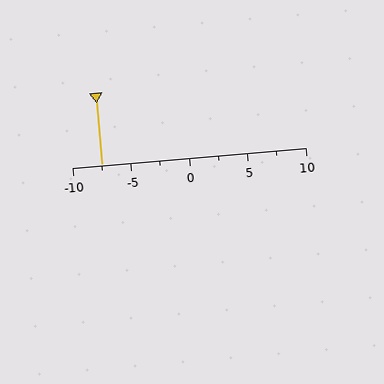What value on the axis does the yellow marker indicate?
The marker indicates approximately -7.5.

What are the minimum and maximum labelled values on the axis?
The axis runs from -10 to 10.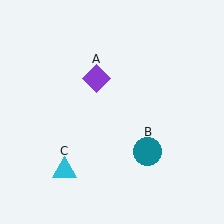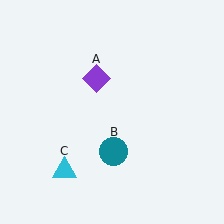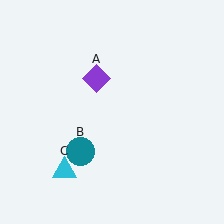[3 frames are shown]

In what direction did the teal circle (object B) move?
The teal circle (object B) moved left.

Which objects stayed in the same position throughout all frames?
Purple diamond (object A) and cyan triangle (object C) remained stationary.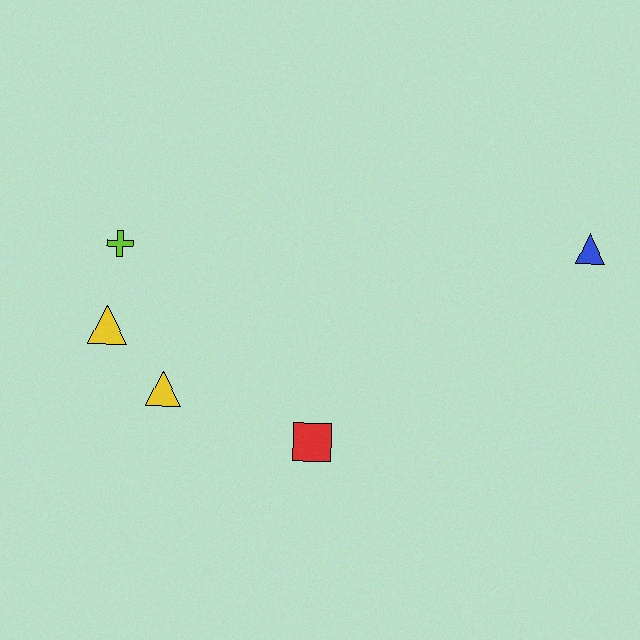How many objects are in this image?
There are 5 objects.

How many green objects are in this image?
There are no green objects.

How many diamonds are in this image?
There are no diamonds.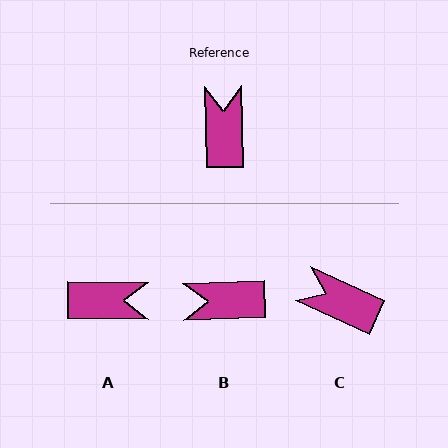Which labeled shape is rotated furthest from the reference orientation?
A, about 91 degrees away.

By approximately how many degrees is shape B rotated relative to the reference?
Approximately 91 degrees counter-clockwise.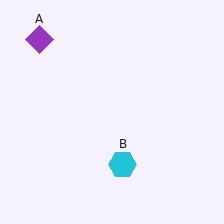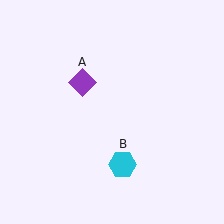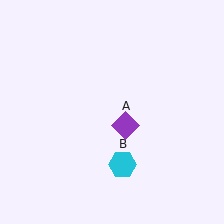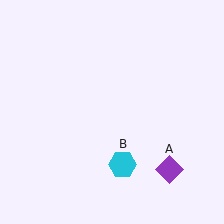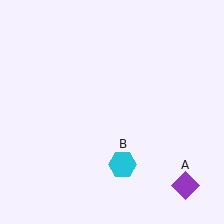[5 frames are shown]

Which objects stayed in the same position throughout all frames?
Cyan hexagon (object B) remained stationary.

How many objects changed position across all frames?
1 object changed position: purple diamond (object A).